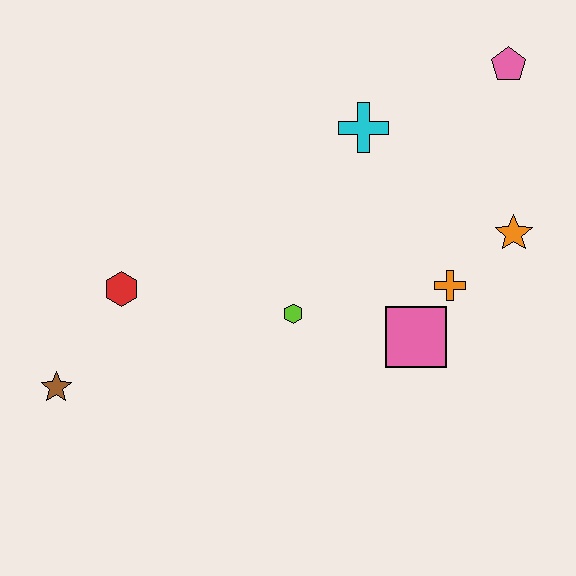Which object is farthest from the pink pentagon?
The brown star is farthest from the pink pentagon.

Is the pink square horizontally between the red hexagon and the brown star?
No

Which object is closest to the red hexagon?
The brown star is closest to the red hexagon.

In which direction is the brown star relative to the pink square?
The brown star is to the left of the pink square.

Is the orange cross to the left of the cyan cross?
No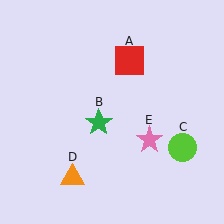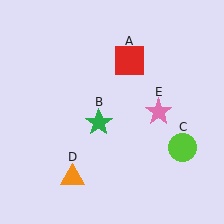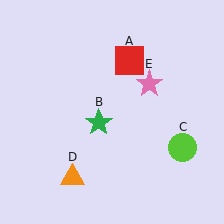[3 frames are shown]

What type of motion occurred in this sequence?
The pink star (object E) rotated counterclockwise around the center of the scene.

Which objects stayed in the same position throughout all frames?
Red square (object A) and green star (object B) and lime circle (object C) and orange triangle (object D) remained stationary.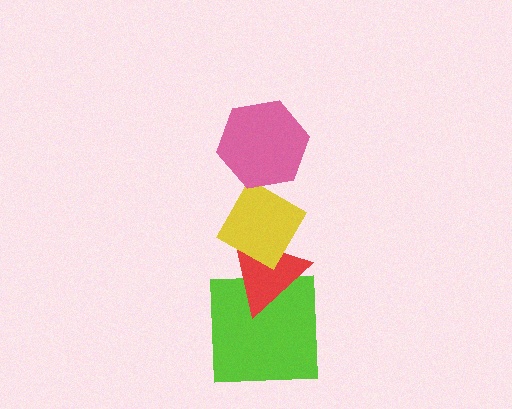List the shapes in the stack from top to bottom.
From top to bottom: the pink hexagon, the yellow diamond, the red triangle, the lime square.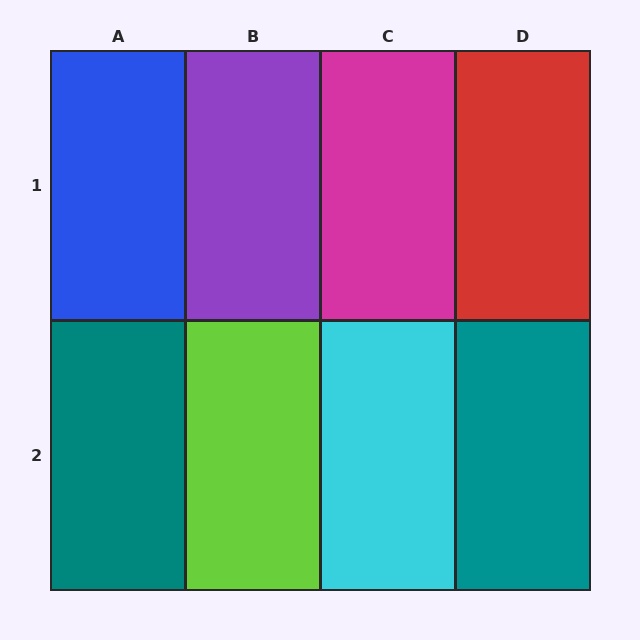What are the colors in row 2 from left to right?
Teal, lime, cyan, teal.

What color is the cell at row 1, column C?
Magenta.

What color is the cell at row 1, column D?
Red.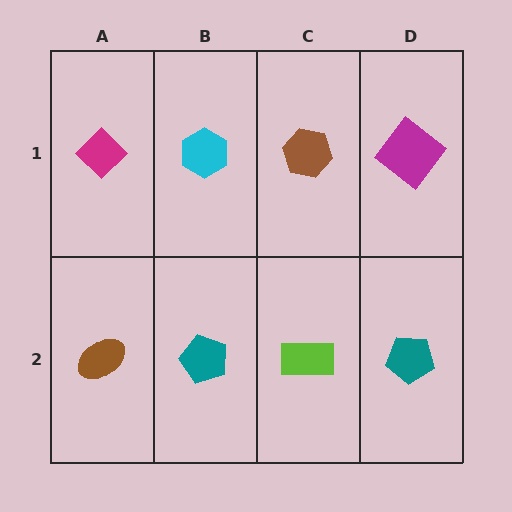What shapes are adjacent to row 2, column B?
A cyan hexagon (row 1, column B), a brown ellipse (row 2, column A), a lime rectangle (row 2, column C).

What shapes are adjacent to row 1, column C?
A lime rectangle (row 2, column C), a cyan hexagon (row 1, column B), a magenta diamond (row 1, column D).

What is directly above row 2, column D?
A magenta diamond.